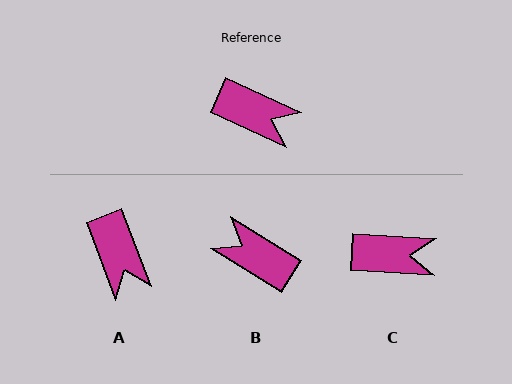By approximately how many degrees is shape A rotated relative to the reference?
Approximately 44 degrees clockwise.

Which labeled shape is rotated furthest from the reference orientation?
B, about 172 degrees away.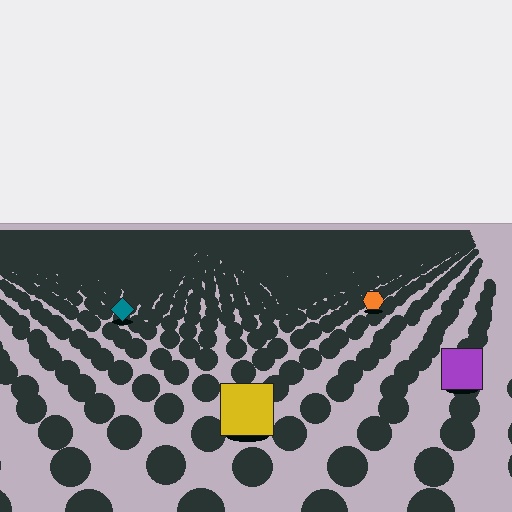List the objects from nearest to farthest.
From nearest to farthest: the yellow square, the purple square, the teal diamond, the orange hexagon.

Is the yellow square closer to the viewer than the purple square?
Yes. The yellow square is closer — you can tell from the texture gradient: the ground texture is coarser near it.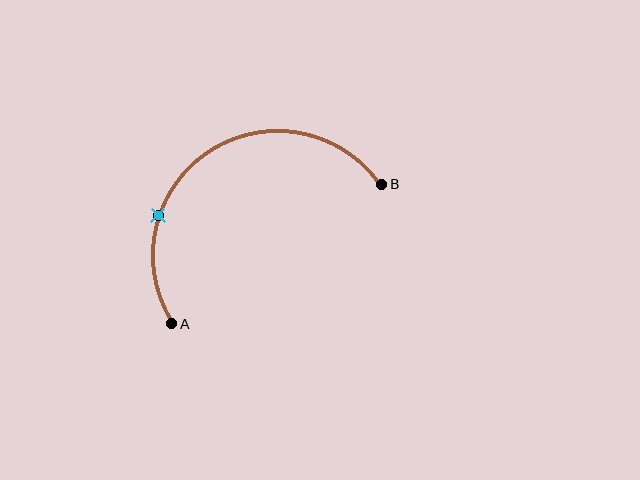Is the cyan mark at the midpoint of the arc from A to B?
No. The cyan mark lies on the arc but is closer to endpoint A. The arc midpoint would be at the point on the curve equidistant along the arc from both A and B.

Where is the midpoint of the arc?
The arc midpoint is the point on the curve farthest from the straight line joining A and B. It sits above that line.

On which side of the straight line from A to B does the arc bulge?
The arc bulges above the straight line connecting A and B.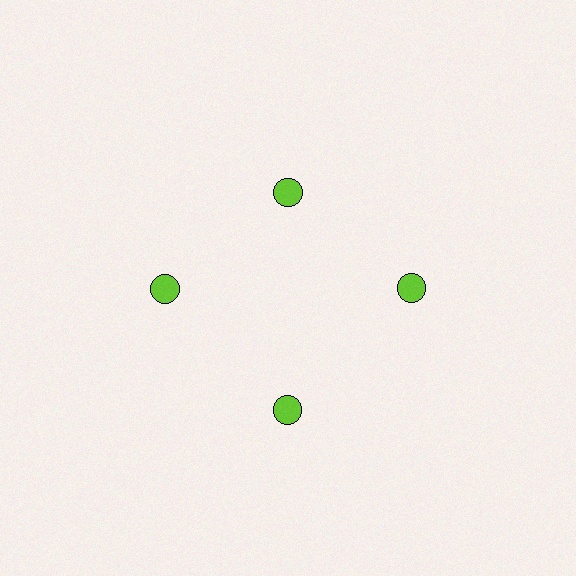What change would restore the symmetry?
The symmetry would be restored by moving it outward, back onto the ring so that all 4 circles sit at equal angles and equal distance from the center.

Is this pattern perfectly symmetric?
No. The 4 lime circles are arranged in a ring, but one element near the 12 o'clock position is pulled inward toward the center, breaking the 4-fold rotational symmetry.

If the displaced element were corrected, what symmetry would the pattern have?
It would have 4-fold rotational symmetry — the pattern would map onto itself every 90 degrees.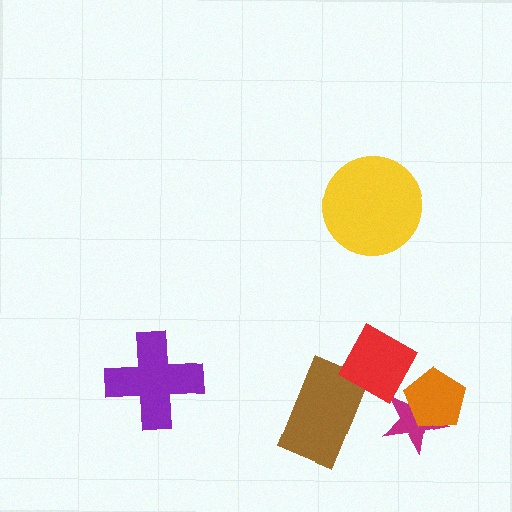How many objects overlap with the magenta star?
2 objects overlap with the magenta star.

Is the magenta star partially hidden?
Yes, it is partially covered by another shape.